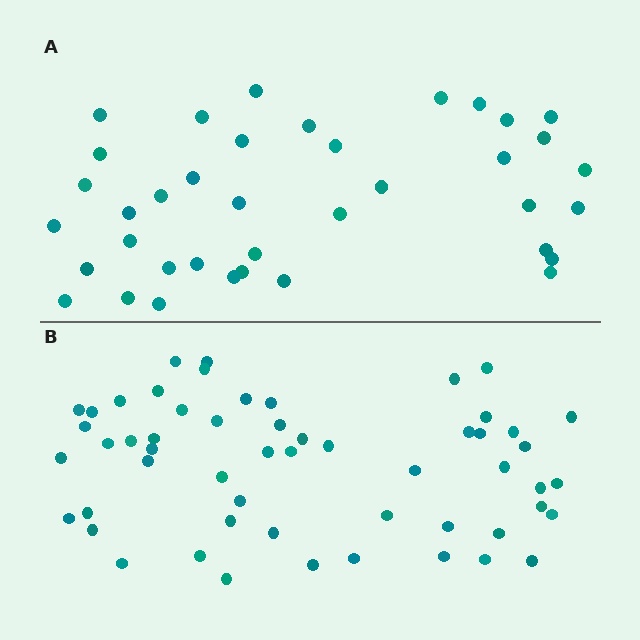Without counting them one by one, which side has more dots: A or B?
Region B (the bottom region) has more dots.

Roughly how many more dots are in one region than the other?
Region B has approximately 15 more dots than region A.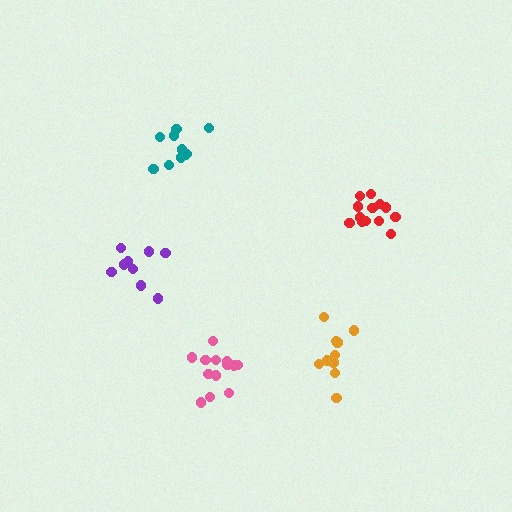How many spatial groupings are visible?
There are 5 spatial groupings.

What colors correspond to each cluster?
The clusters are colored: purple, teal, orange, pink, red.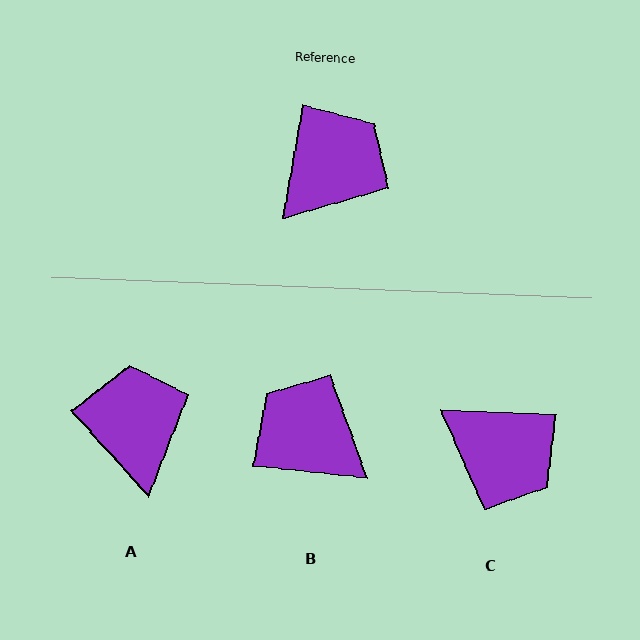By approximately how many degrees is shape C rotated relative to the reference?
Approximately 83 degrees clockwise.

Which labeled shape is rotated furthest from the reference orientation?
B, about 93 degrees away.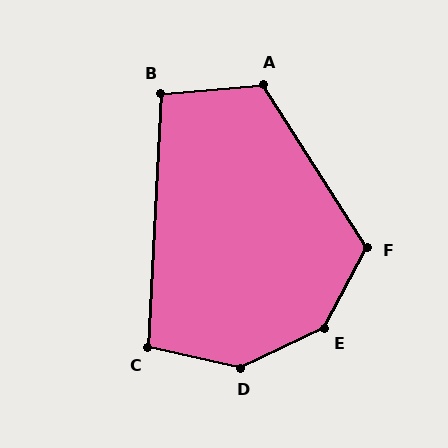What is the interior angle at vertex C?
Approximately 100 degrees (obtuse).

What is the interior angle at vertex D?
Approximately 142 degrees (obtuse).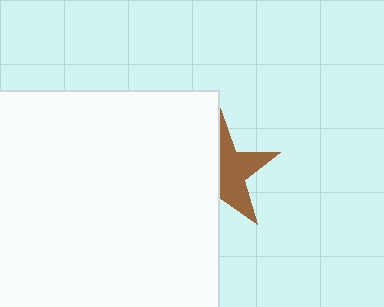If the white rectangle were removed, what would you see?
You would see the complete brown star.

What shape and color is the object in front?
The object in front is a white rectangle.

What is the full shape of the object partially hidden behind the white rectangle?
The partially hidden object is a brown star.